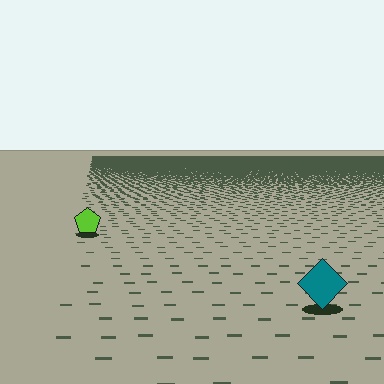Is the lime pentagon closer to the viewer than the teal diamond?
No. The teal diamond is closer — you can tell from the texture gradient: the ground texture is coarser near it.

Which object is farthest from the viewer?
The lime pentagon is farthest from the viewer. It appears smaller and the ground texture around it is denser.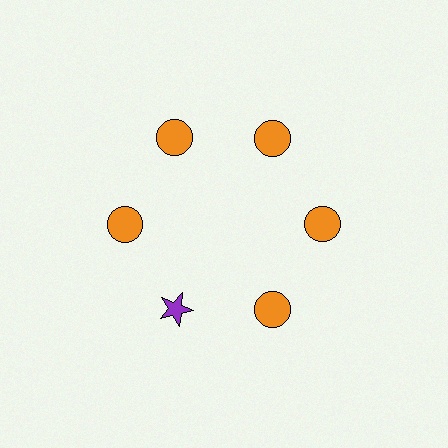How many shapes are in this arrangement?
There are 6 shapes arranged in a ring pattern.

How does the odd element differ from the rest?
It differs in both color (purple instead of orange) and shape (star instead of circle).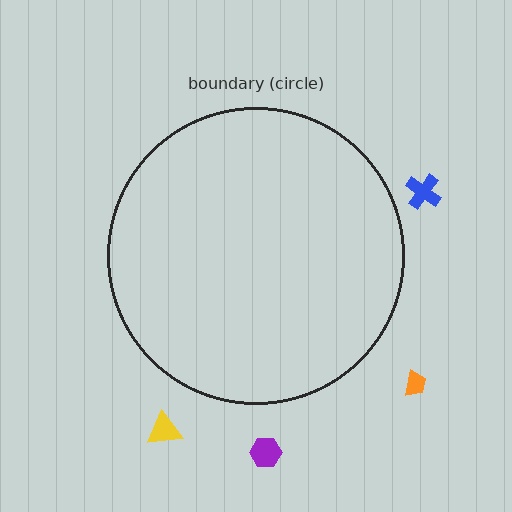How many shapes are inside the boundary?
0 inside, 4 outside.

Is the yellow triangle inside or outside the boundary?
Outside.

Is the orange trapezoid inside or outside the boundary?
Outside.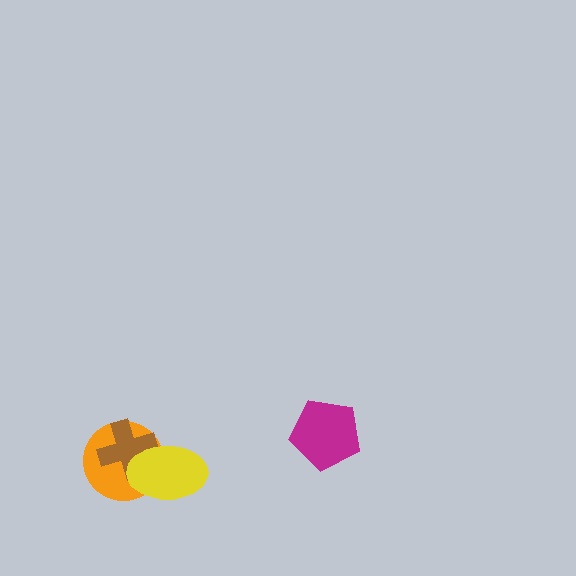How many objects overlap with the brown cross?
2 objects overlap with the brown cross.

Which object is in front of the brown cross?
The yellow ellipse is in front of the brown cross.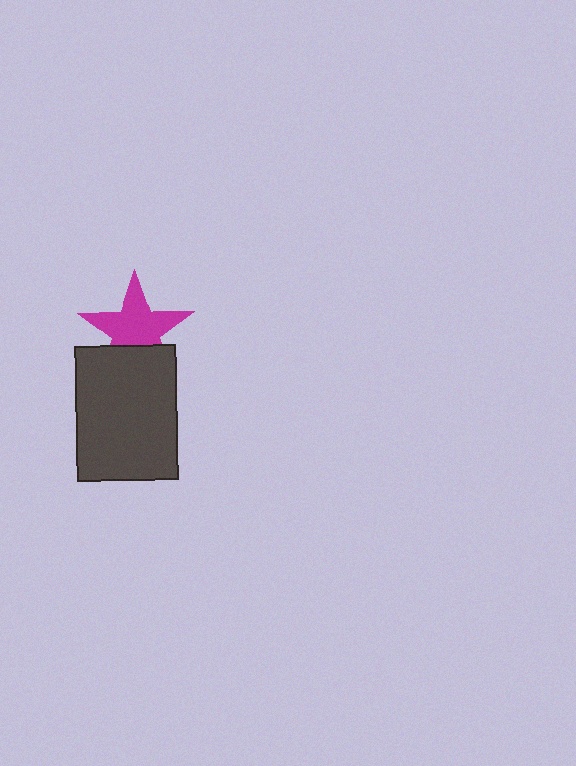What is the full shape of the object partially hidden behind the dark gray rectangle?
The partially hidden object is a magenta star.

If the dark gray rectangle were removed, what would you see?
You would see the complete magenta star.